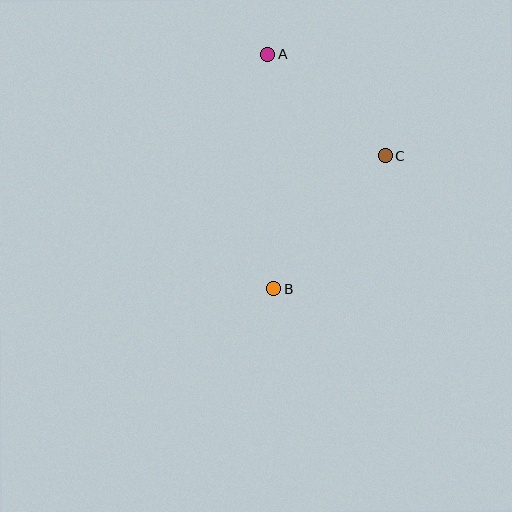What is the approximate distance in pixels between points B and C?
The distance between B and C is approximately 174 pixels.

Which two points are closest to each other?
Points A and C are closest to each other.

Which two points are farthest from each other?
Points A and B are farthest from each other.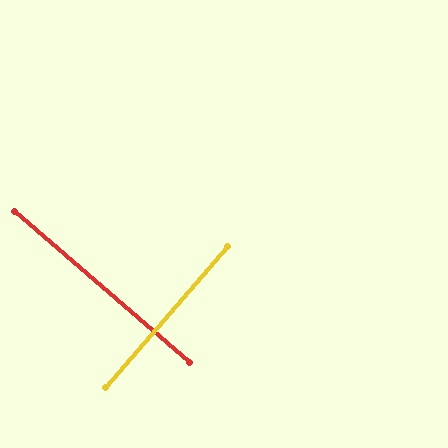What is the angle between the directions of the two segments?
Approximately 90 degrees.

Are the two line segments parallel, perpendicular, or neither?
Perpendicular — they meet at approximately 90°.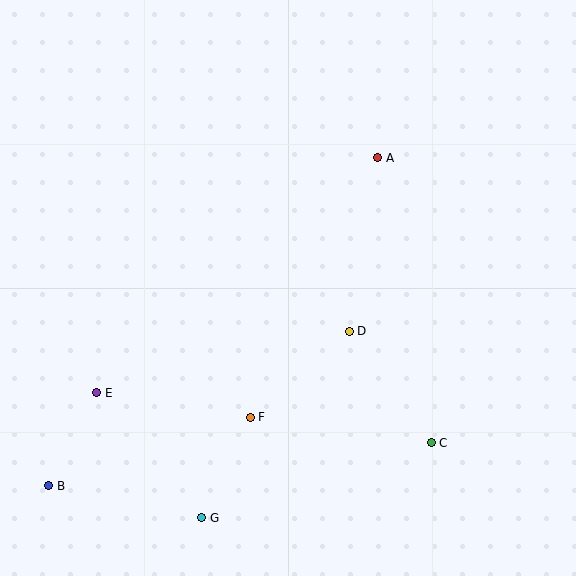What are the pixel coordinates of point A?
Point A is at (378, 158).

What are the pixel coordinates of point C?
Point C is at (431, 443).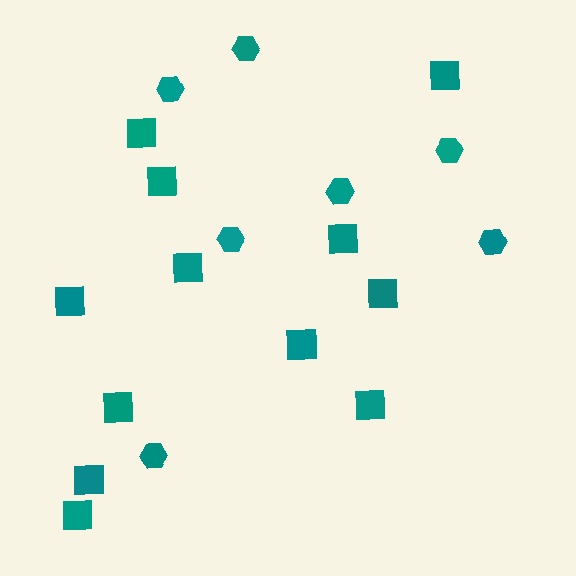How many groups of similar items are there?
There are 2 groups: one group of hexagons (7) and one group of squares (12).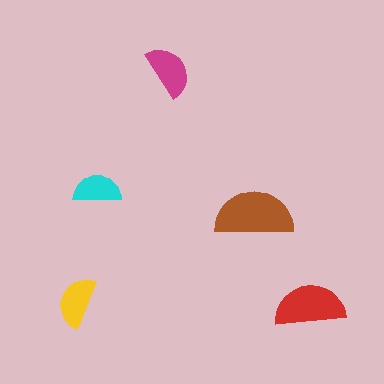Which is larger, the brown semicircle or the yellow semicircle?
The brown one.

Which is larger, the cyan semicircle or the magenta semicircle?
The magenta one.